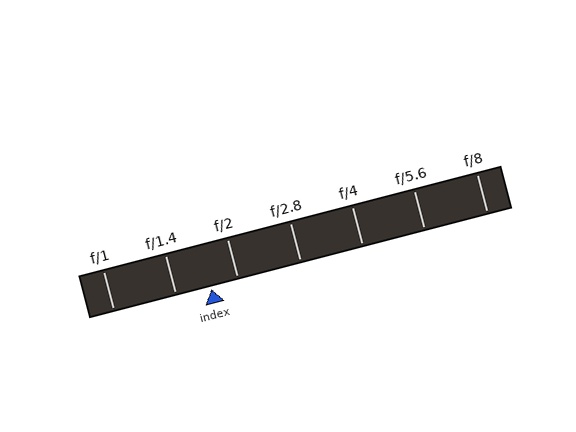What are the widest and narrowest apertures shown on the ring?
The widest aperture shown is f/1 and the narrowest is f/8.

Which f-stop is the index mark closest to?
The index mark is closest to f/2.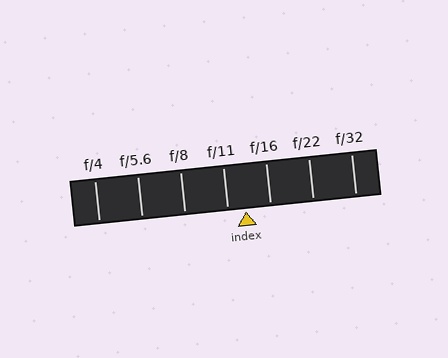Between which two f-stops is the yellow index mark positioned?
The index mark is between f/11 and f/16.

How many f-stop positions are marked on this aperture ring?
There are 7 f-stop positions marked.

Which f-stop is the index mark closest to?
The index mark is closest to f/11.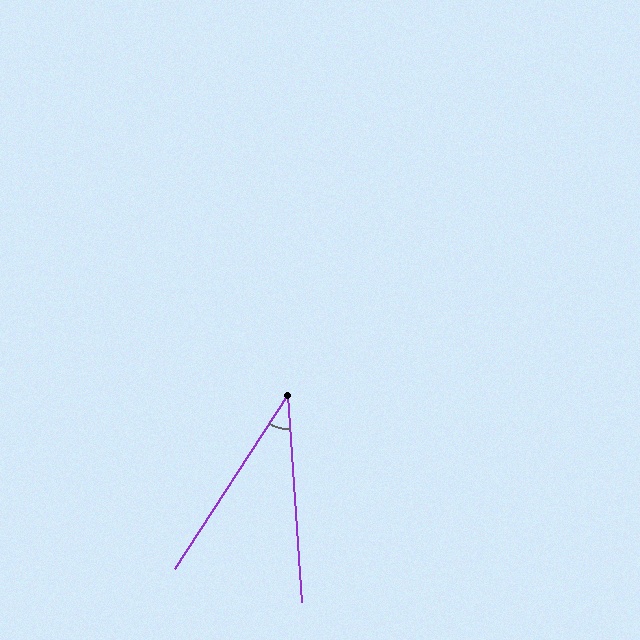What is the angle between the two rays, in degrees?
Approximately 37 degrees.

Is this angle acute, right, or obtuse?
It is acute.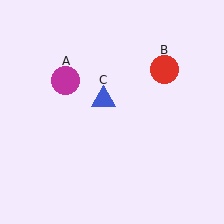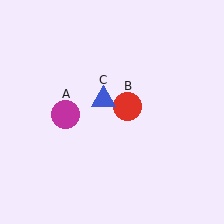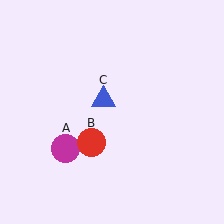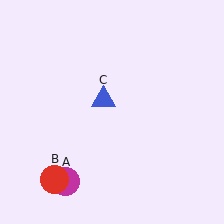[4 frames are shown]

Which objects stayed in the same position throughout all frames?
Blue triangle (object C) remained stationary.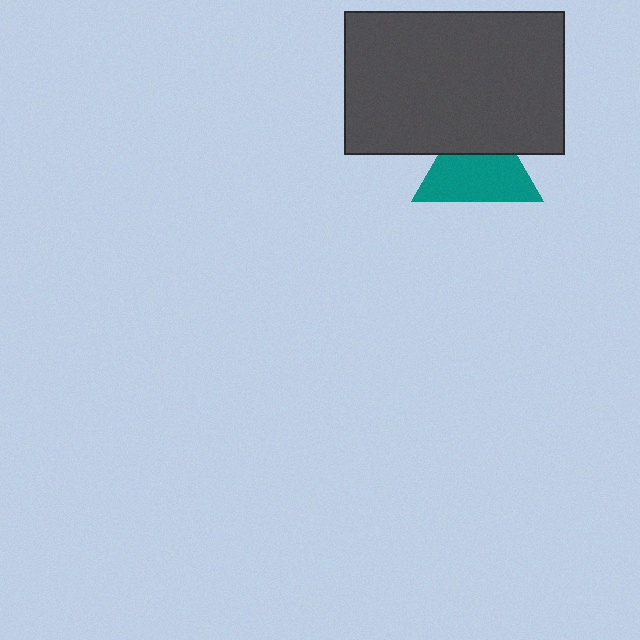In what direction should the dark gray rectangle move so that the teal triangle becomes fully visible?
The dark gray rectangle should move up. That is the shortest direction to clear the overlap and leave the teal triangle fully visible.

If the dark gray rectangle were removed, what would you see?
You would see the complete teal triangle.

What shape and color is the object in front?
The object in front is a dark gray rectangle.